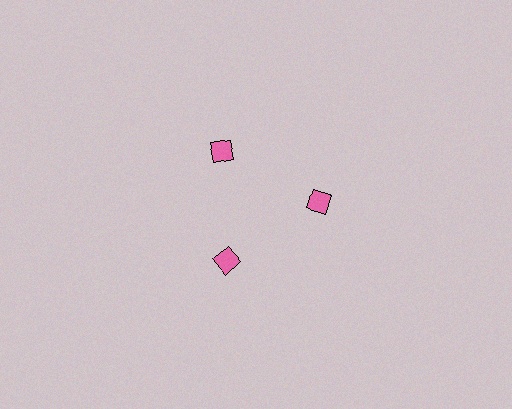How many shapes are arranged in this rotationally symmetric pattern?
There are 3 shapes, arranged in 3 groups of 1.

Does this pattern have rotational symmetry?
Yes, this pattern has 3-fold rotational symmetry. It looks the same after rotating 120 degrees around the center.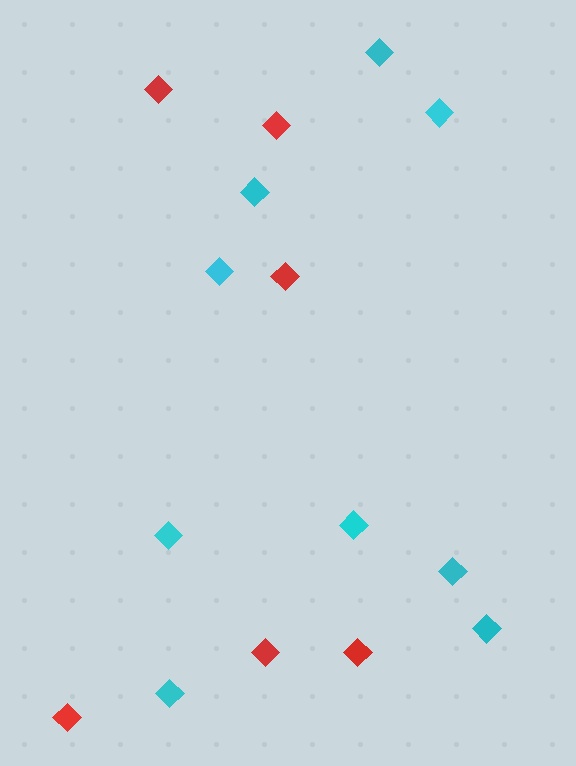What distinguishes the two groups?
There are 2 groups: one group of cyan diamonds (9) and one group of red diamonds (6).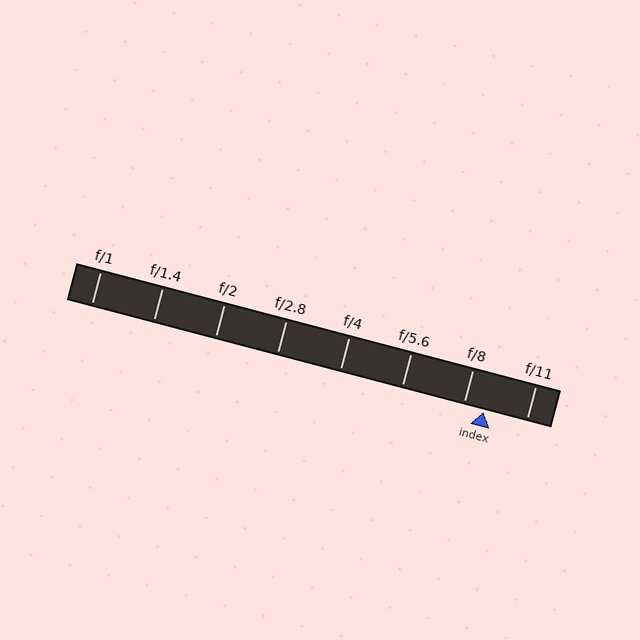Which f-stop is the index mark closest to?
The index mark is closest to f/8.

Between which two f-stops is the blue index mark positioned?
The index mark is between f/8 and f/11.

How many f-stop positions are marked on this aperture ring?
There are 8 f-stop positions marked.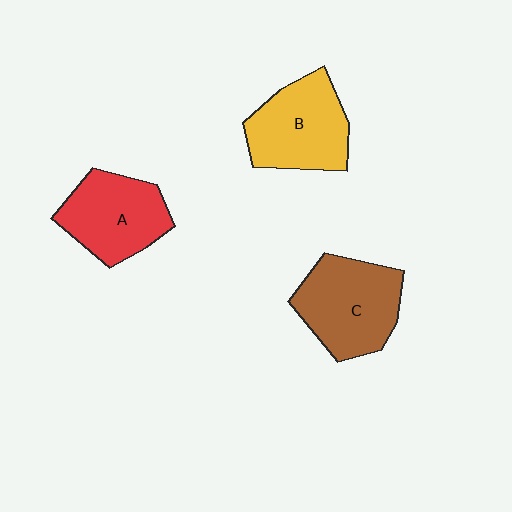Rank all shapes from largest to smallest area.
From largest to smallest: C (brown), B (yellow), A (red).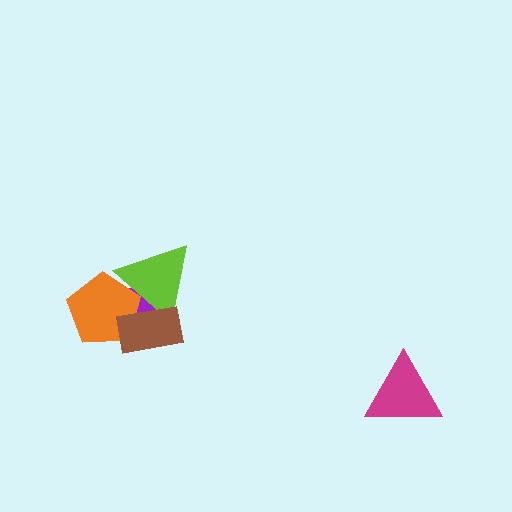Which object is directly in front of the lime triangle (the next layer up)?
The orange pentagon is directly in front of the lime triangle.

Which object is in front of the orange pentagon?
The brown rectangle is in front of the orange pentagon.